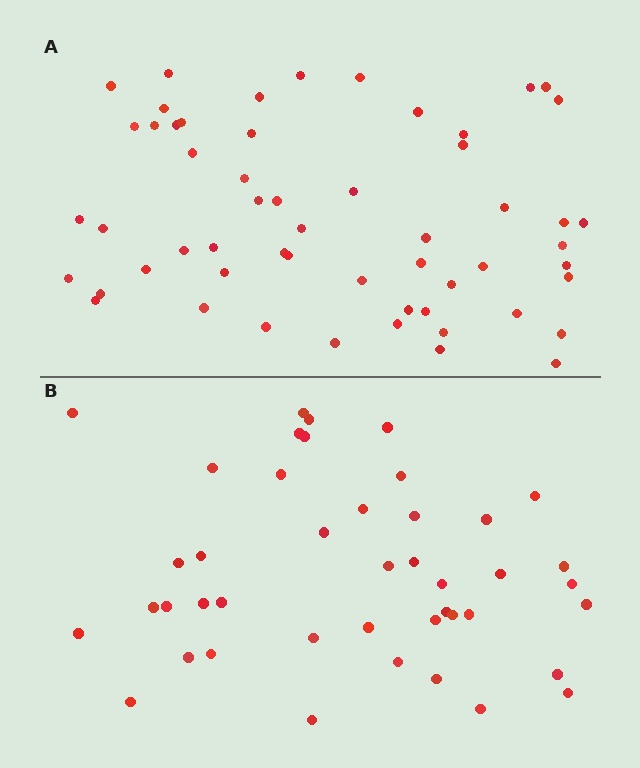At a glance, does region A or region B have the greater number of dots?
Region A (the top region) has more dots.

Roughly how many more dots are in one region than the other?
Region A has approximately 15 more dots than region B.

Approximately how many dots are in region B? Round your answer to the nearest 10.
About 40 dots. (The exact count is 43, which rounds to 40.)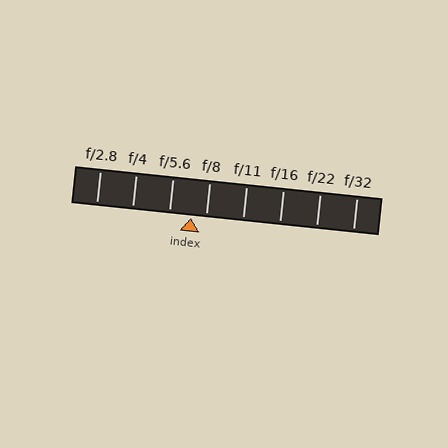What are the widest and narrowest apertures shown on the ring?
The widest aperture shown is f/2.8 and the narrowest is f/32.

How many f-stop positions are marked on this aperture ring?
There are 8 f-stop positions marked.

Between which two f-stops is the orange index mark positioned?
The index mark is between f/5.6 and f/8.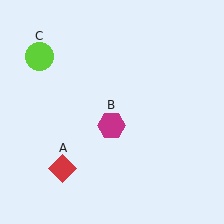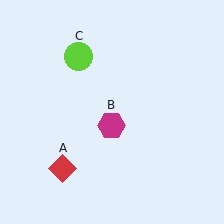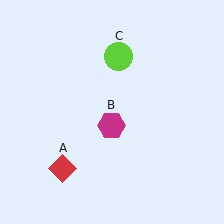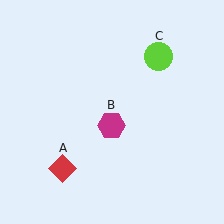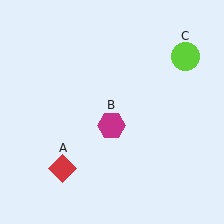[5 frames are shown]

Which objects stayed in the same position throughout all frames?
Red diamond (object A) and magenta hexagon (object B) remained stationary.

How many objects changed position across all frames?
1 object changed position: lime circle (object C).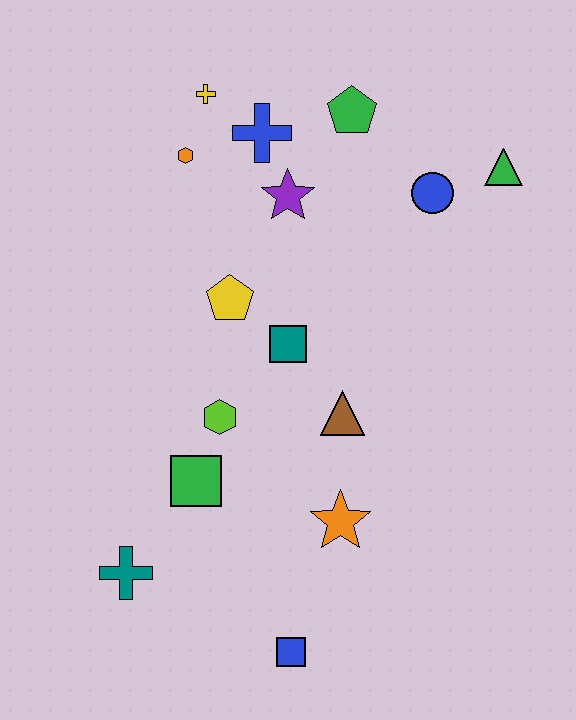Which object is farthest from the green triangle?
The teal cross is farthest from the green triangle.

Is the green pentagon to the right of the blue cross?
Yes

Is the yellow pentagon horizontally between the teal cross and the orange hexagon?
No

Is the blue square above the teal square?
No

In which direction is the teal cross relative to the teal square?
The teal cross is below the teal square.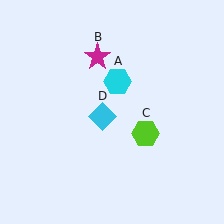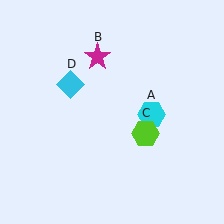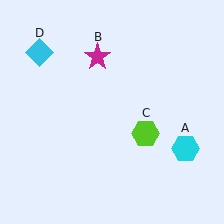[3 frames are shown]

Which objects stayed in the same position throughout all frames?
Magenta star (object B) and lime hexagon (object C) remained stationary.